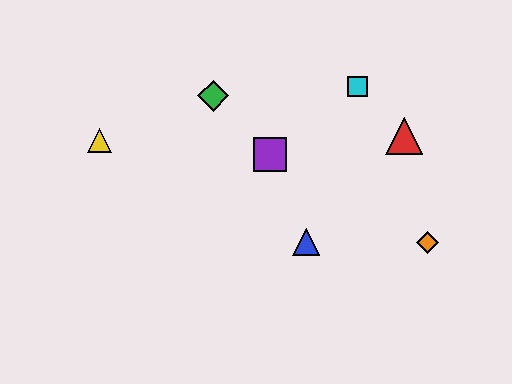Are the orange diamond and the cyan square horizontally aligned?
No, the orange diamond is at y≈242 and the cyan square is at y≈86.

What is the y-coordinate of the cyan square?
The cyan square is at y≈86.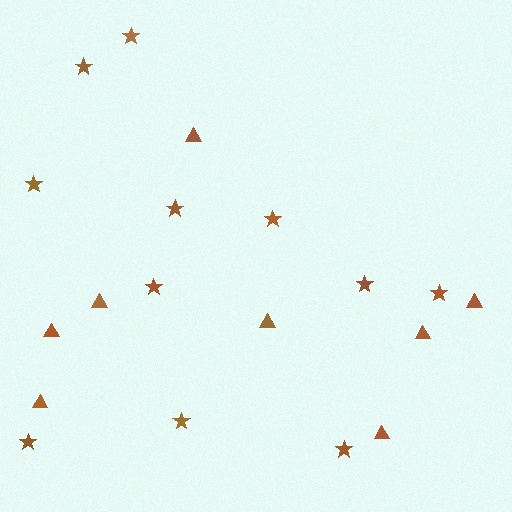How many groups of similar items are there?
There are 2 groups: one group of triangles (8) and one group of stars (11).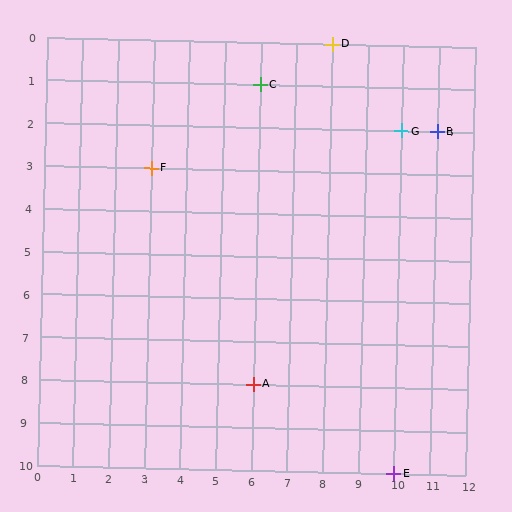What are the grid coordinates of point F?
Point F is at grid coordinates (3, 3).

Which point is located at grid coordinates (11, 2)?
Point B is at (11, 2).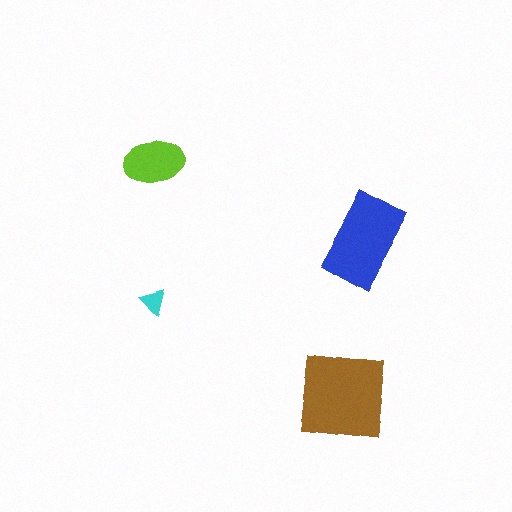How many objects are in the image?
There are 4 objects in the image.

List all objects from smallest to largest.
The cyan triangle, the lime ellipse, the blue rectangle, the brown square.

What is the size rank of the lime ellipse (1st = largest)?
3rd.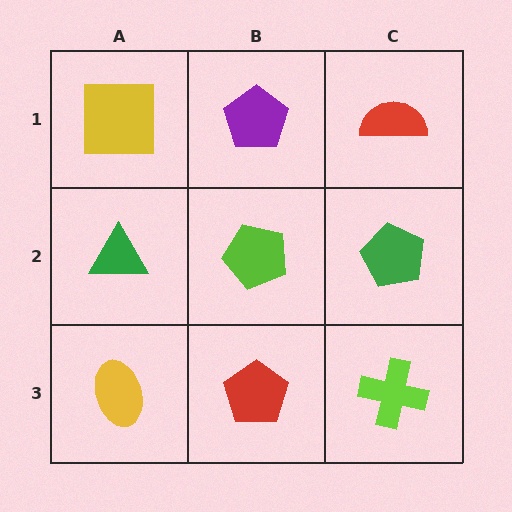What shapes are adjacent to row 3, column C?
A green pentagon (row 2, column C), a red pentagon (row 3, column B).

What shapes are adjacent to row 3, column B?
A lime pentagon (row 2, column B), a yellow ellipse (row 3, column A), a lime cross (row 3, column C).